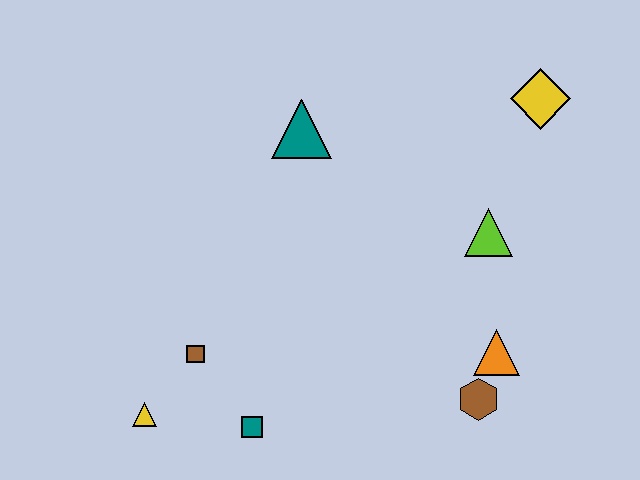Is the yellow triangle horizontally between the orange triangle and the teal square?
No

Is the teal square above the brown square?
No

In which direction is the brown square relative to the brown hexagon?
The brown square is to the left of the brown hexagon.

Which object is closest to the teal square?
The brown square is closest to the teal square.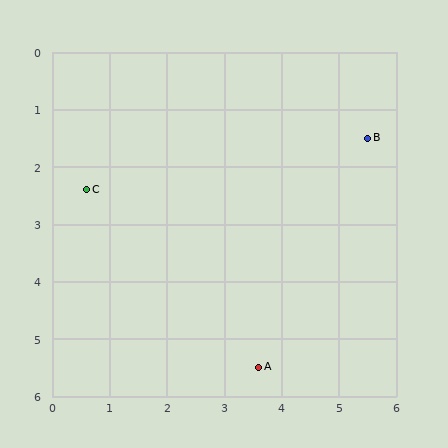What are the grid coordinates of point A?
Point A is at approximately (3.6, 5.5).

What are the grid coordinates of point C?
Point C is at approximately (0.6, 2.4).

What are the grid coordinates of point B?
Point B is at approximately (5.5, 1.5).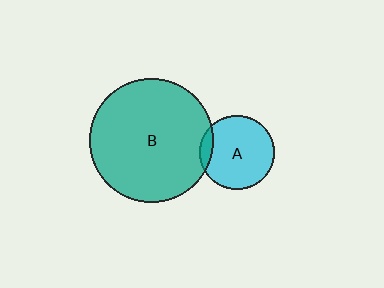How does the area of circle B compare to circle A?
Approximately 2.8 times.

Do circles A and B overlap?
Yes.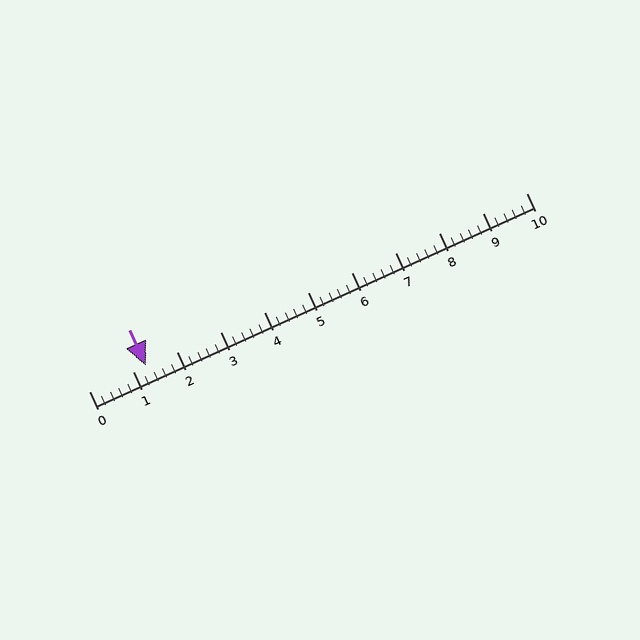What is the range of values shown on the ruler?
The ruler shows values from 0 to 10.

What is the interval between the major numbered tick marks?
The major tick marks are spaced 1 units apart.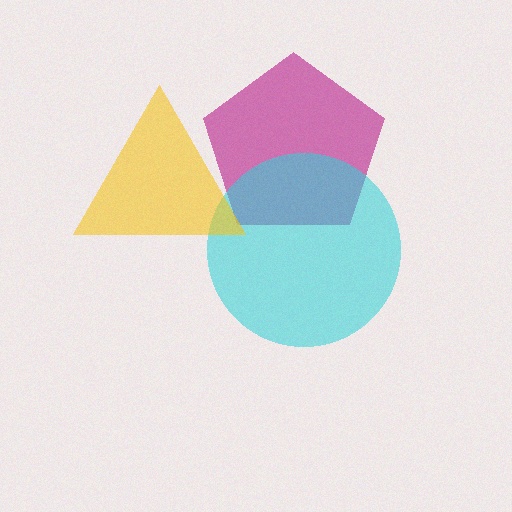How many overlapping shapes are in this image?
There are 3 overlapping shapes in the image.